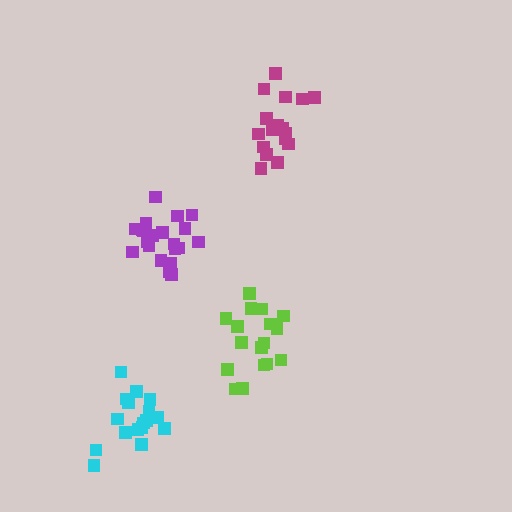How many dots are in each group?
Group 1: 17 dots, Group 2: 21 dots, Group 3: 17 dots, Group 4: 17 dots (72 total).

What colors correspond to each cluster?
The clusters are colored: magenta, purple, lime, cyan.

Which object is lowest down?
The cyan cluster is bottommost.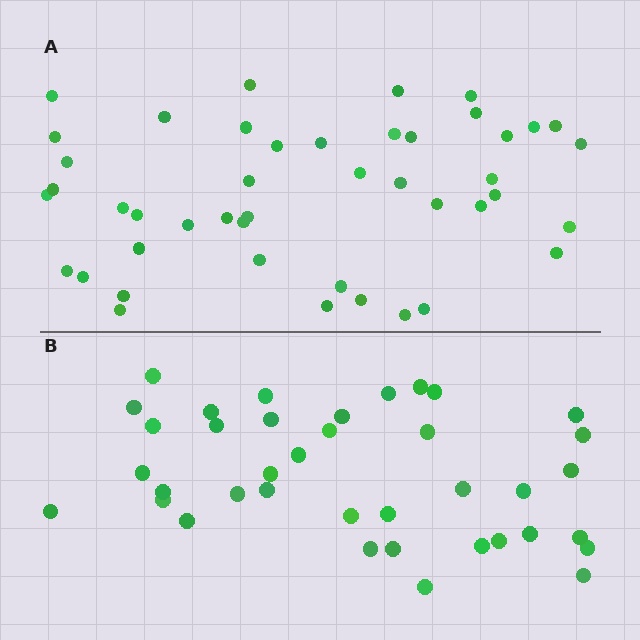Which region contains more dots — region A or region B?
Region A (the top region) has more dots.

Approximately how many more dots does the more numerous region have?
Region A has roughly 8 or so more dots than region B.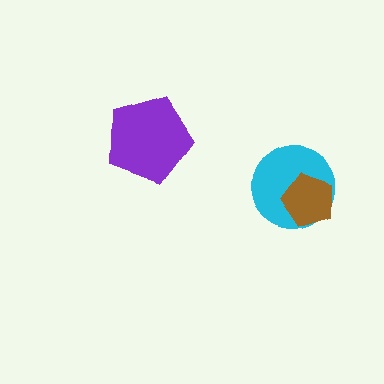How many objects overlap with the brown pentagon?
1 object overlaps with the brown pentagon.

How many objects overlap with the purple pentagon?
0 objects overlap with the purple pentagon.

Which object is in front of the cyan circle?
The brown pentagon is in front of the cyan circle.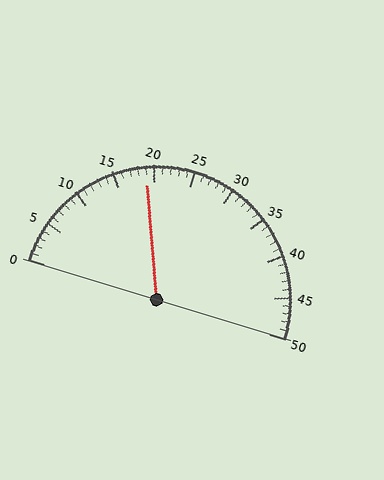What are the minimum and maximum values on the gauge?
The gauge ranges from 0 to 50.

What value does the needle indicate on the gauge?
The needle indicates approximately 19.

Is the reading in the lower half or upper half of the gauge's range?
The reading is in the lower half of the range (0 to 50).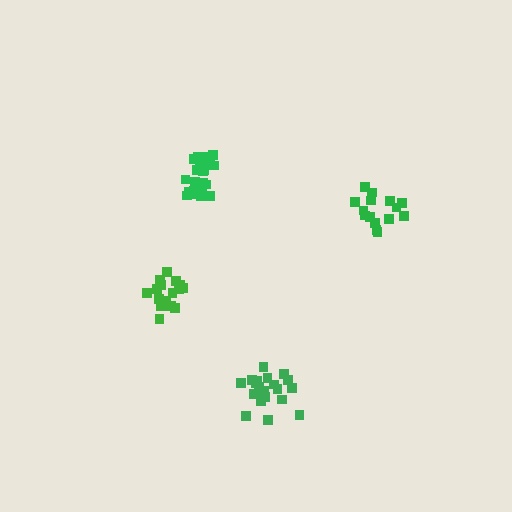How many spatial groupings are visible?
There are 4 spatial groupings.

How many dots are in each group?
Group 1: 21 dots, Group 2: 15 dots, Group 3: 17 dots, Group 4: 20 dots (73 total).